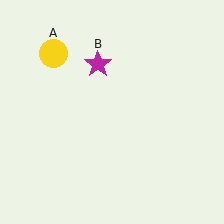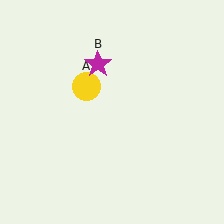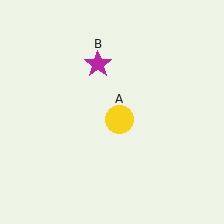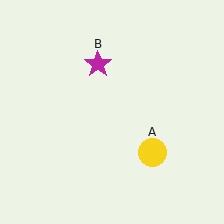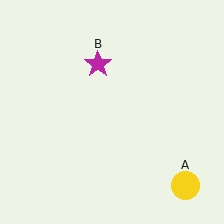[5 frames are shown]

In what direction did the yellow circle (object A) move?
The yellow circle (object A) moved down and to the right.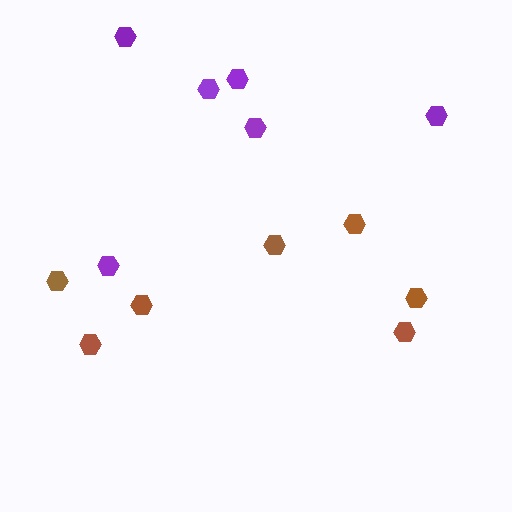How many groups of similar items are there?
There are 2 groups: one group of purple hexagons (6) and one group of brown hexagons (7).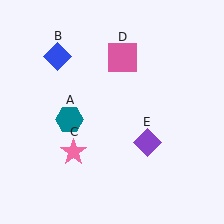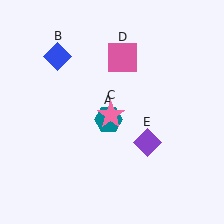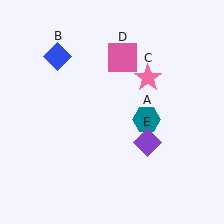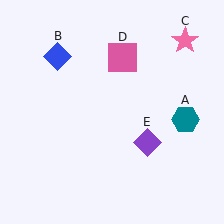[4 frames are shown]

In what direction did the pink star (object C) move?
The pink star (object C) moved up and to the right.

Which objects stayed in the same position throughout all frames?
Blue diamond (object B) and pink square (object D) and purple diamond (object E) remained stationary.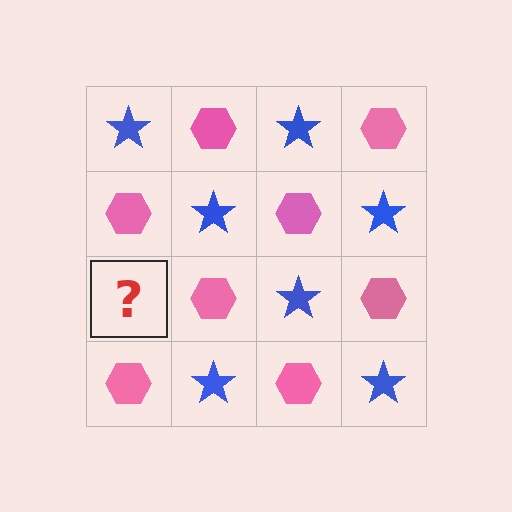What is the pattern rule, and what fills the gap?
The rule is that it alternates blue star and pink hexagon in a checkerboard pattern. The gap should be filled with a blue star.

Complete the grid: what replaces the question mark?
The question mark should be replaced with a blue star.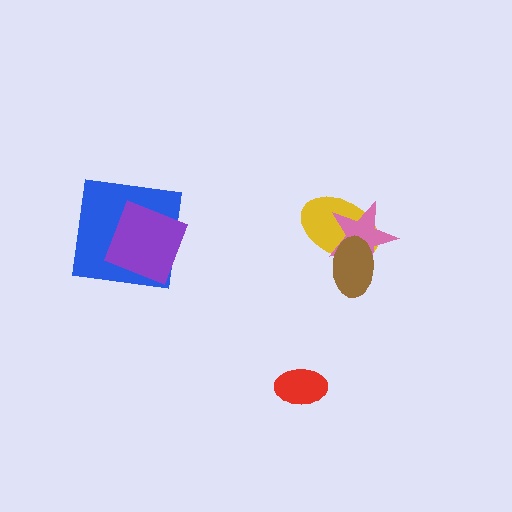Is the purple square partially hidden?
No, no other shape covers it.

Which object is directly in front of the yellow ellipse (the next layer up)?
The pink star is directly in front of the yellow ellipse.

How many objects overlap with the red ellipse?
0 objects overlap with the red ellipse.